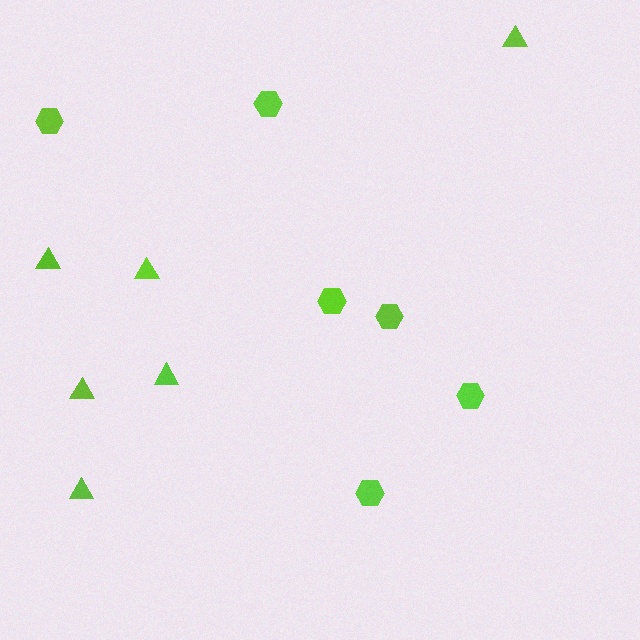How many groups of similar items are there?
There are 2 groups: one group of triangles (6) and one group of hexagons (6).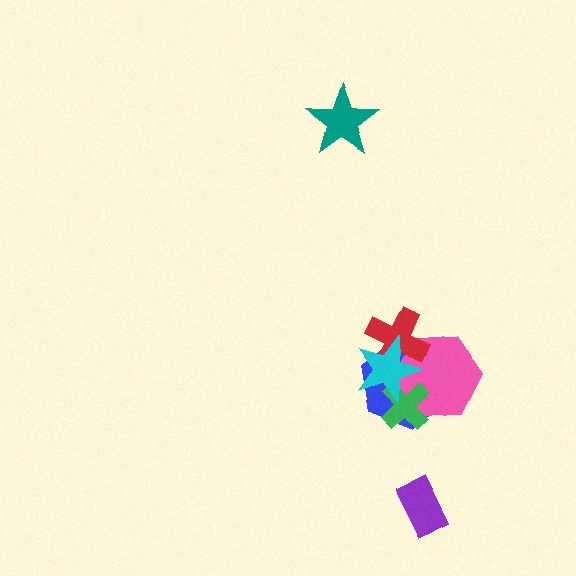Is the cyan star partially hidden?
No, no other shape covers it.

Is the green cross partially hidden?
Yes, it is partially covered by another shape.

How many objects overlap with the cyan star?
4 objects overlap with the cyan star.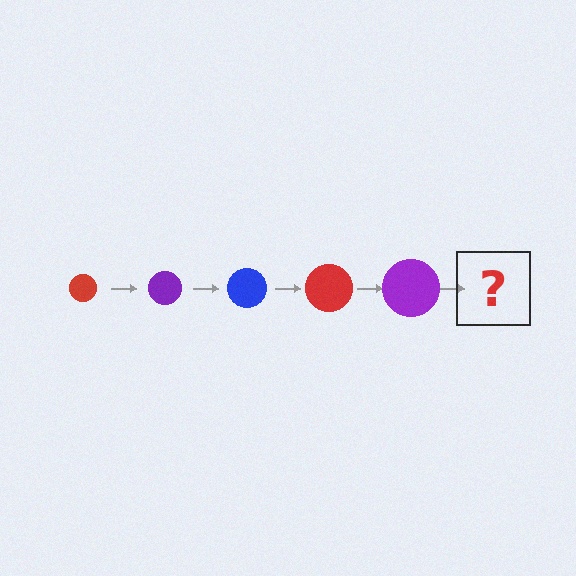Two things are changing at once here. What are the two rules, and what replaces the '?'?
The two rules are that the circle grows larger each step and the color cycles through red, purple, and blue. The '?' should be a blue circle, larger than the previous one.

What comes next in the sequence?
The next element should be a blue circle, larger than the previous one.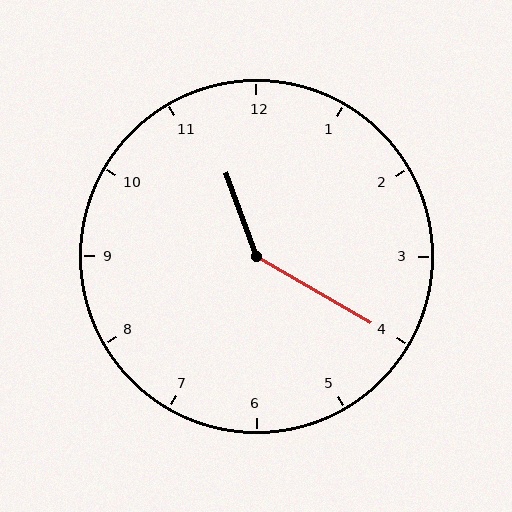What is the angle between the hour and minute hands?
Approximately 140 degrees.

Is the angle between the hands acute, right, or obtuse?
It is obtuse.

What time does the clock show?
11:20.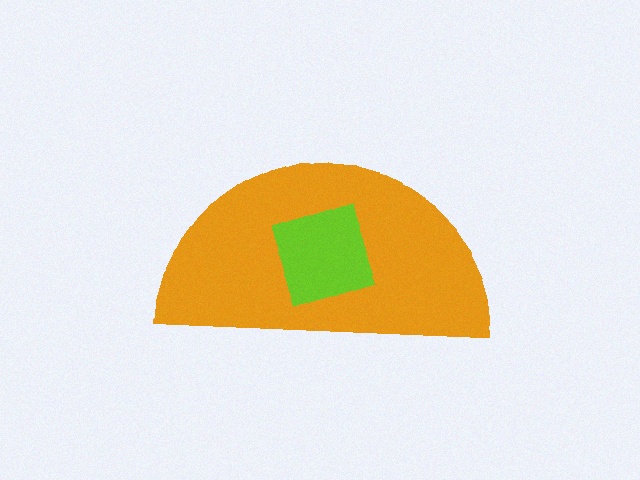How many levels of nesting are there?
2.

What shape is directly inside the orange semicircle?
The lime square.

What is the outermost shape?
The orange semicircle.